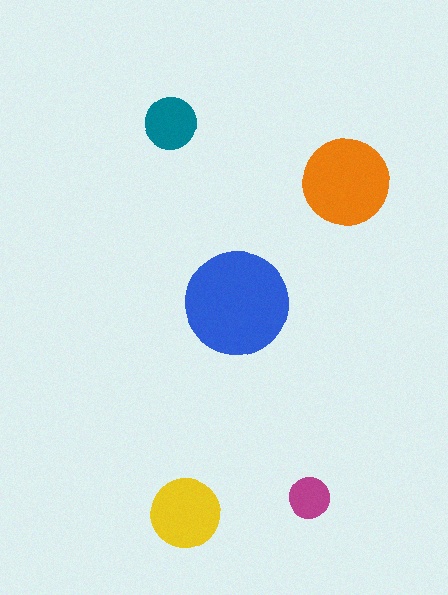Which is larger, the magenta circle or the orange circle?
The orange one.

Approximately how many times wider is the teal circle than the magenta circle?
About 1.5 times wider.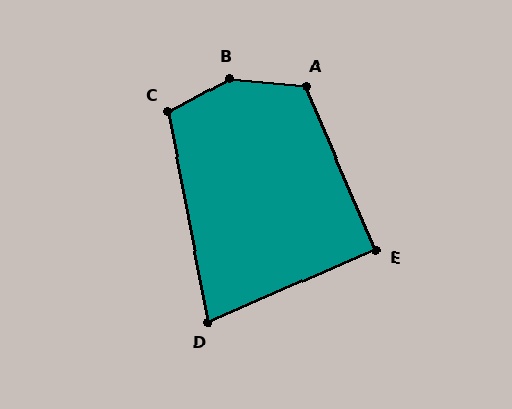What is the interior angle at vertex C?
Approximately 107 degrees (obtuse).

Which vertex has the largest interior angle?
B, at approximately 146 degrees.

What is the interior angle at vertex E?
Approximately 91 degrees (approximately right).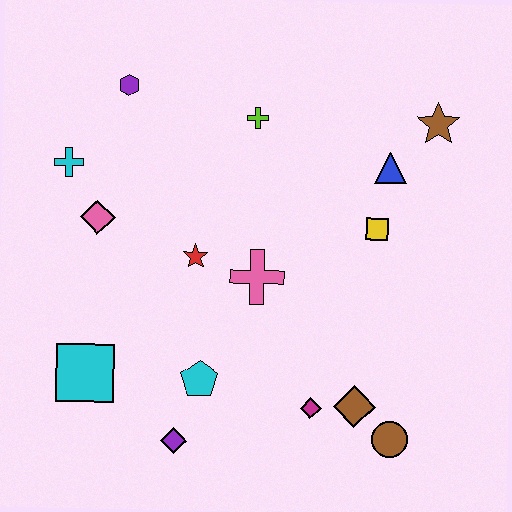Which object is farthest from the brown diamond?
The purple hexagon is farthest from the brown diamond.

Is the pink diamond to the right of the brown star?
No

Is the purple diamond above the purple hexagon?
No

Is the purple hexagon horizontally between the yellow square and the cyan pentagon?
No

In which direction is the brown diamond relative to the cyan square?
The brown diamond is to the right of the cyan square.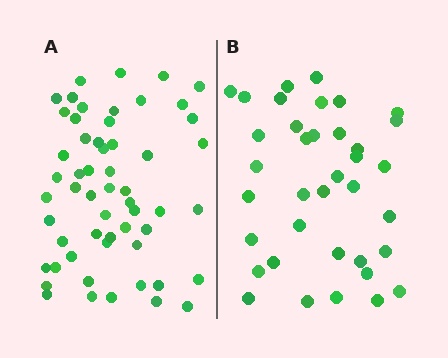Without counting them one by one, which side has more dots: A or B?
Region A (the left region) has more dots.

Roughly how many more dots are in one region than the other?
Region A has approximately 20 more dots than region B.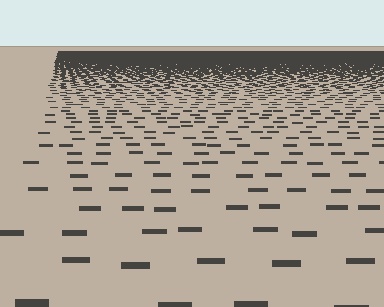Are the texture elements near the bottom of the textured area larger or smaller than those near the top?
Larger. Near the bottom, elements are closer to the viewer and appear at a bigger on-screen size.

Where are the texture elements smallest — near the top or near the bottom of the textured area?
Near the top.